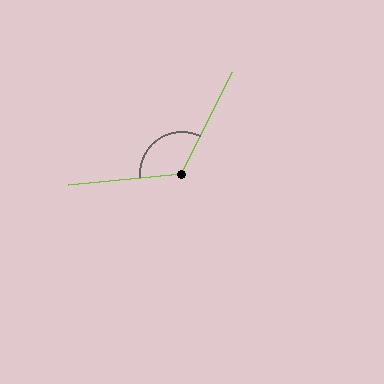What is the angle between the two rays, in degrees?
Approximately 122 degrees.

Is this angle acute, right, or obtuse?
It is obtuse.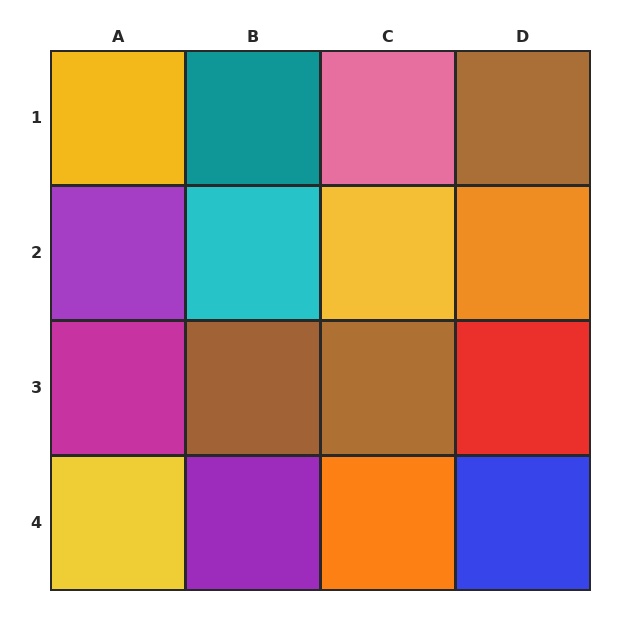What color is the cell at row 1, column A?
Yellow.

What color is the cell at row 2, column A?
Purple.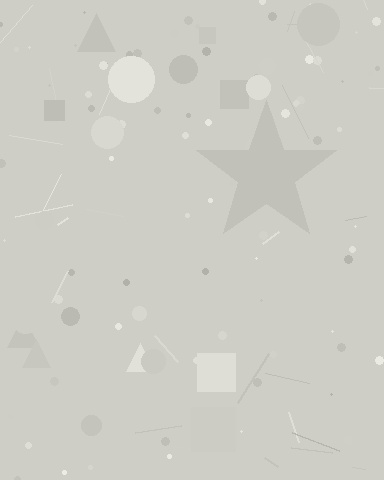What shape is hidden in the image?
A star is hidden in the image.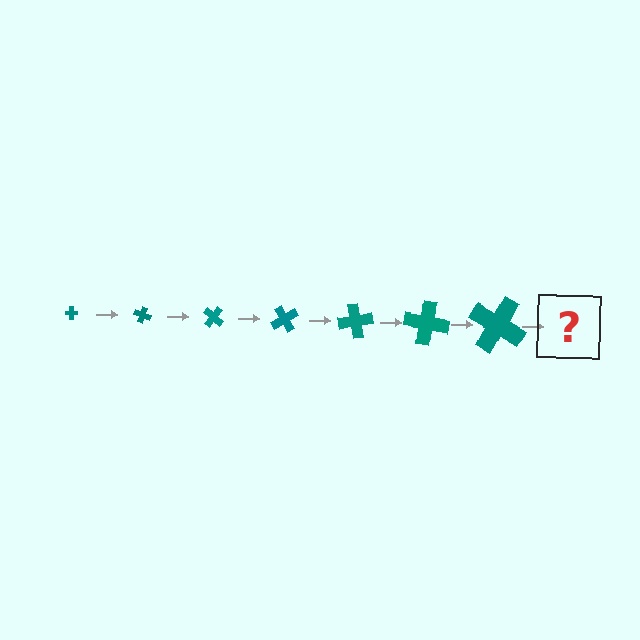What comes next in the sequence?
The next element should be a cross, larger than the previous one and rotated 140 degrees from the start.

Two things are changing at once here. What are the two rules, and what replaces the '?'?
The two rules are that the cross grows larger each step and it rotates 20 degrees each step. The '?' should be a cross, larger than the previous one and rotated 140 degrees from the start.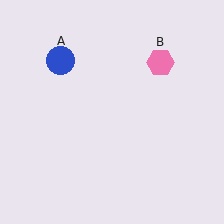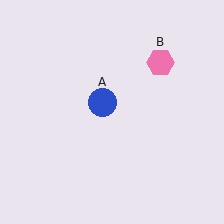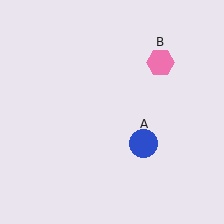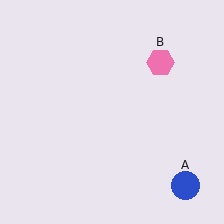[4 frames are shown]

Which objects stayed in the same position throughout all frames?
Pink hexagon (object B) remained stationary.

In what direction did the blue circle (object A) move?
The blue circle (object A) moved down and to the right.